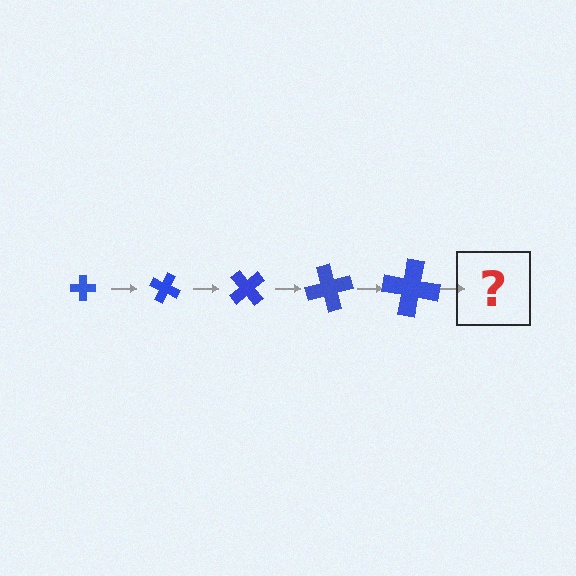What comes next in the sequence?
The next element should be a cross, larger than the previous one and rotated 125 degrees from the start.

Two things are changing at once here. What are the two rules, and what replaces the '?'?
The two rules are that the cross grows larger each step and it rotates 25 degrees each step. The '?' should be a cross, larger than the previous one and rotated 125 degrees from the start.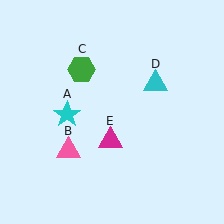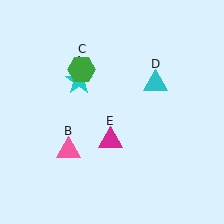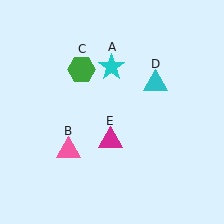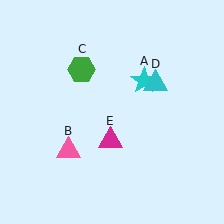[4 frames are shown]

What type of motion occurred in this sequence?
The cyan star (object A) rotated clockwise around the center of the scene.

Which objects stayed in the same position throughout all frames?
Pink triangle (object B) and green hexagon (object C) and cyan triangle (object D) and magenta triangle (object E) remained stationary.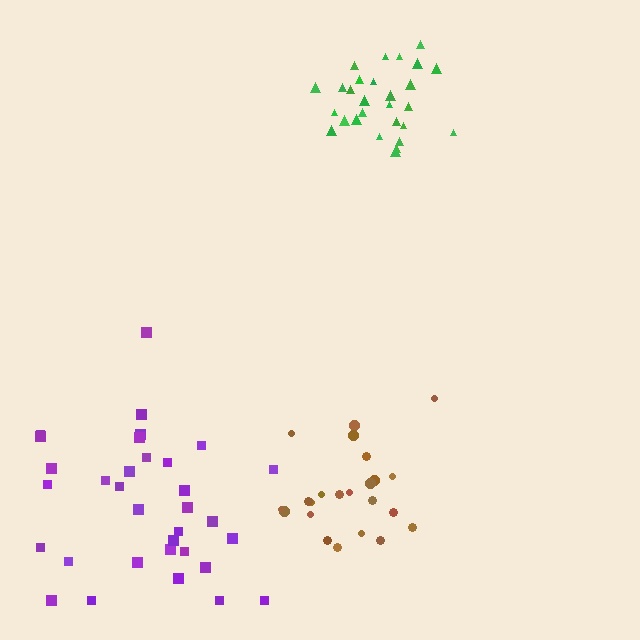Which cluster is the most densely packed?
Green.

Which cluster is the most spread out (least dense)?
Purple.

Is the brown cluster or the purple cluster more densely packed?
Brown.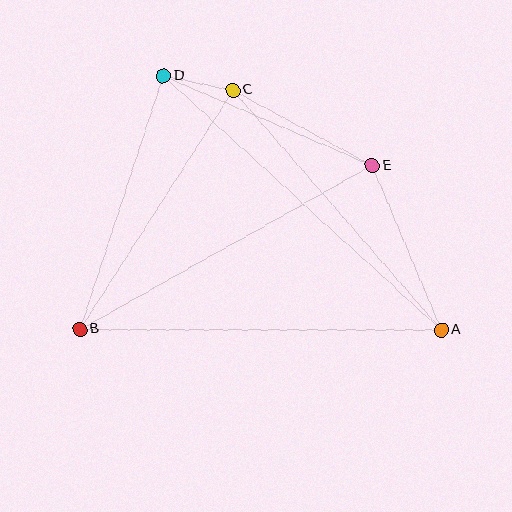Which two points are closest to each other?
Points C and D are closest to each other.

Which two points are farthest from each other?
Points A and D are farthest from each other.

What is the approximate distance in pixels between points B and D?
The distance between B and D is approximately 267 pixels.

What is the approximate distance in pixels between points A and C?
The distance between A and C is approximately 318 pixels.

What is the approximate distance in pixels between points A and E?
The distance between A and E is approximately 178 pixels.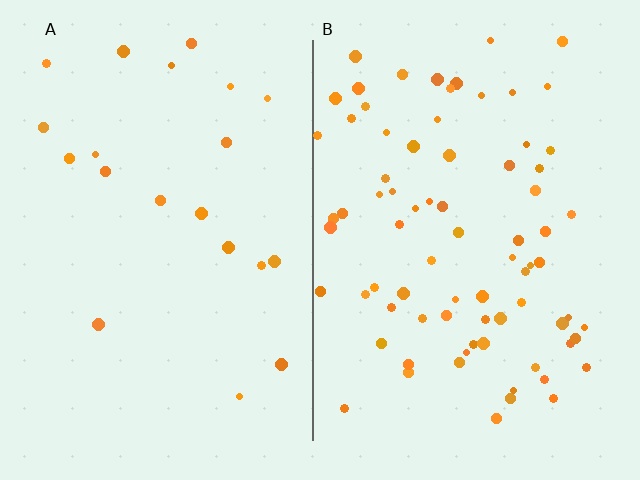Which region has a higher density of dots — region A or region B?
B (the right).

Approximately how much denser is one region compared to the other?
Approximately 3.7× — region B over region A.